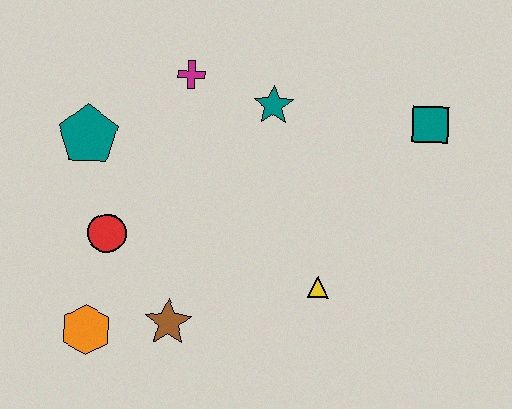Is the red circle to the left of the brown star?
Yes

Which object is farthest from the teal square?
The orange hexagon is farthest from the teal square.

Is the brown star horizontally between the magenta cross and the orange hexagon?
Yes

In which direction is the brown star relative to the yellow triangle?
The brown star is to the left of the yellow triangle.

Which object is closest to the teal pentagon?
The red circle is closest to the teal pentagon.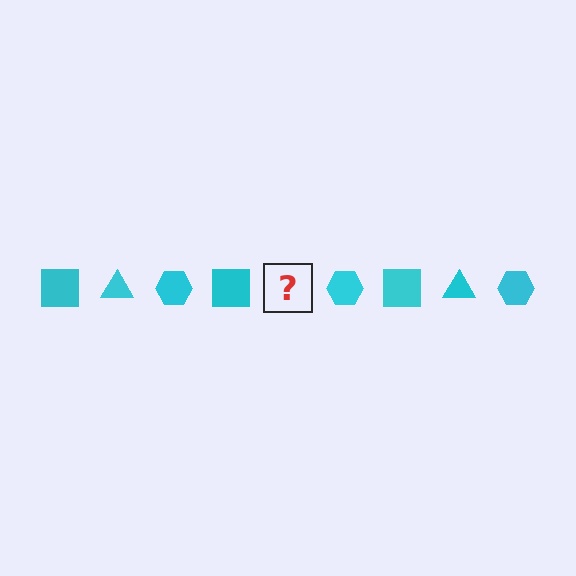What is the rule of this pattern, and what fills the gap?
The rule is that the pattern cycles through square, triangle, hexagon shapes in cyan. The gap should be filled with a cyan triangle.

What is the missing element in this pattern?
The missing element is a cyan triangle.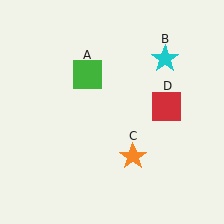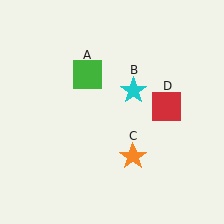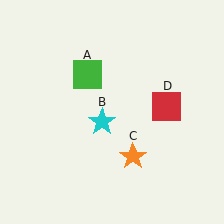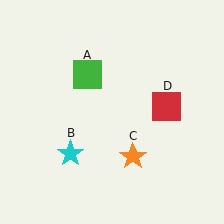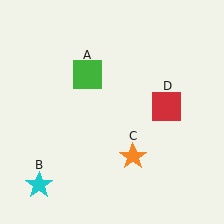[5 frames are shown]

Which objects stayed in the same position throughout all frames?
Green square (object A) and orange star (object C) and red square (object D) remained stationary.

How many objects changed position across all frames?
1 object changed position: cyan star (object B).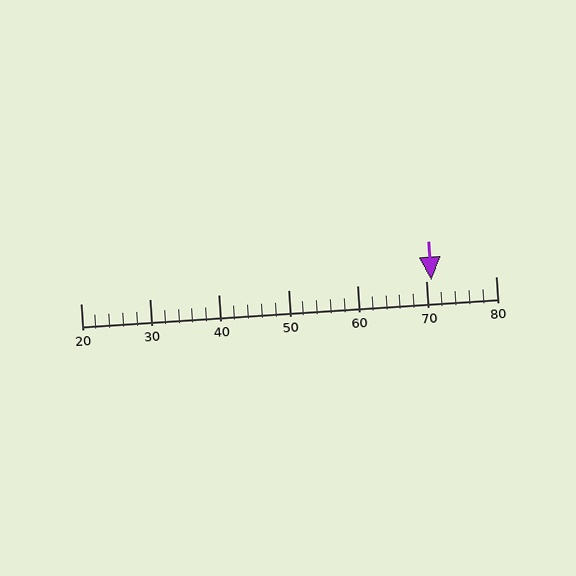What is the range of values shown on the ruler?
The ruler shows values from 20 to 80.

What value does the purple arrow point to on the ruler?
The purple arrow points to approximately 71.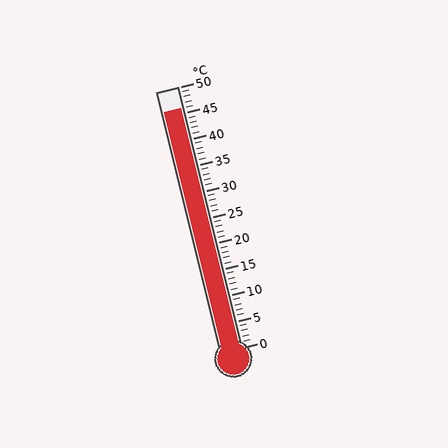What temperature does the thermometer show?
The thermometer shows approximately 46°C.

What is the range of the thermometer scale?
The thermometer scale ranges from 0°C to 50°C.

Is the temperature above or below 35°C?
The temperature is above 35°C.